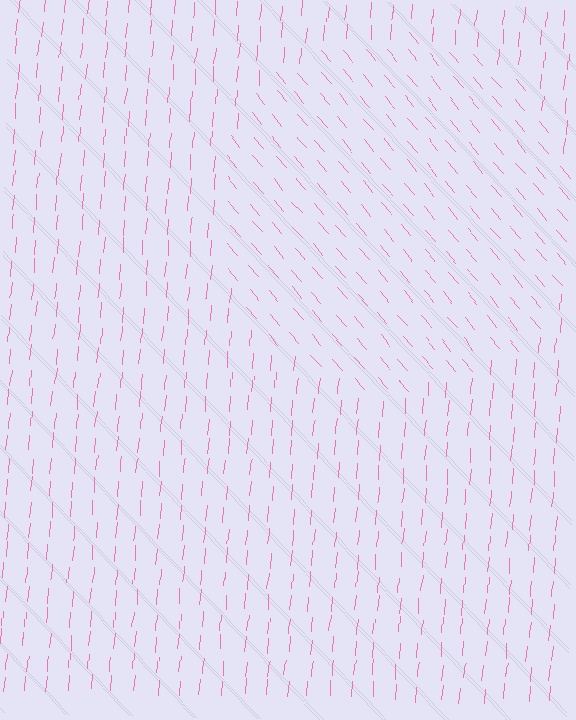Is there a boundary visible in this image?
Yes, there is a texture boundary formed by a change in line orientation.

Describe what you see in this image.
The image is filled with small pink line segments. A circle region in the image has lines oriented differently from the surrounding lines, creating a visible texture boundary.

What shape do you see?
I see a circle.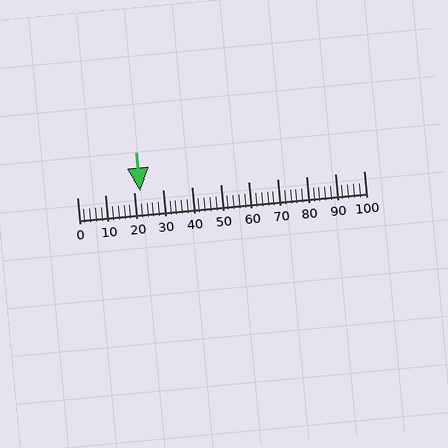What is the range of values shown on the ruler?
The ruler shows values from 0 to 100.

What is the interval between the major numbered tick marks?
The major tick marks are spaced 10 units apart.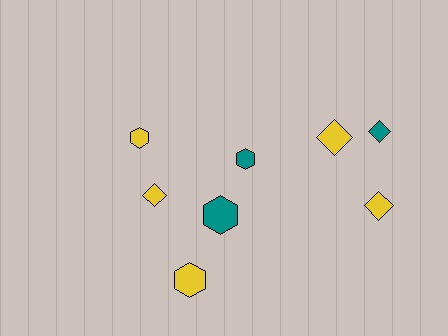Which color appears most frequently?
Yellow, with 5 objects.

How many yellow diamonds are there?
There are 3 yellow diamonds.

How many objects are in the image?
There are 8 objects.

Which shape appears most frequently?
Diamond, with 4 objects.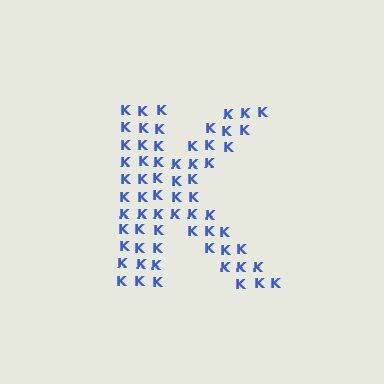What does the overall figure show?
The overall figure shows the letter K.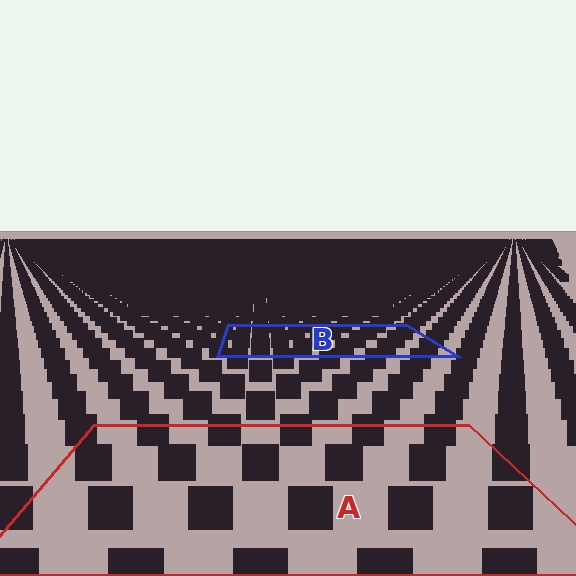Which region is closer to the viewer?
Region A is closer. The texture elements there are larger and more spread out.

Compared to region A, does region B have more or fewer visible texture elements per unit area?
Region B has more texture elements per unit area — they are packed more densely because it is farther away.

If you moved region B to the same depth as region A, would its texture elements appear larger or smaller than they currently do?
They would appear larger. At a closer depth, the same texture elements are projected at a bigger on-screen size.